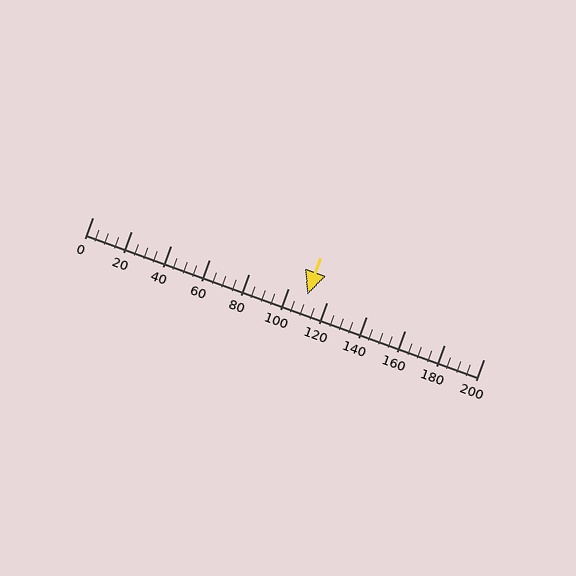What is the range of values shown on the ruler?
The ruler shows values from 0 to 200.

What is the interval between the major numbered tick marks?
The major tick marks are spaced 20 units apart.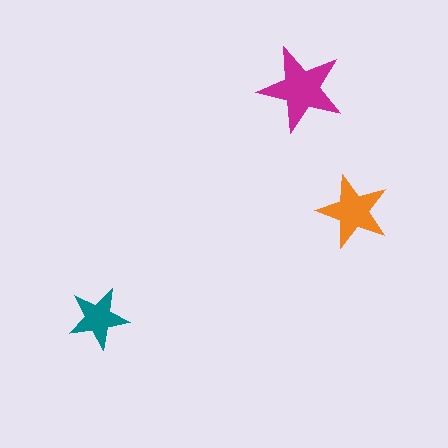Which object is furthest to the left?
The teal star is leftmost.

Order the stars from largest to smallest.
the magenta one, the orange one, the teal one.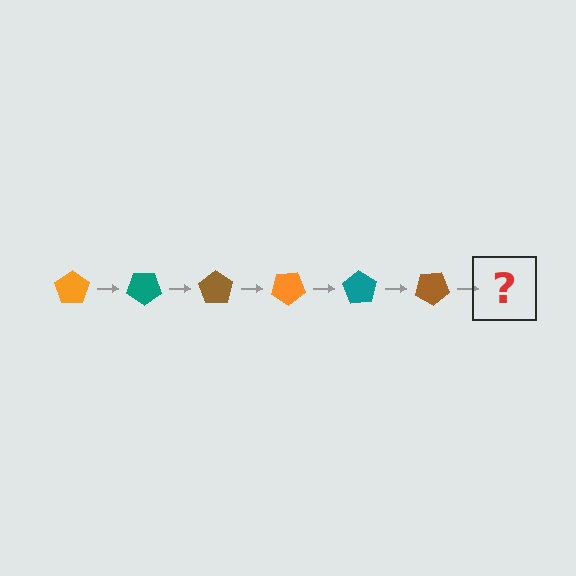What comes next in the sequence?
The next element should be an orange pentagon, rotated 210 degrees from the start.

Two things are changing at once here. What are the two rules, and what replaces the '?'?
The two rules are that it rotates 35 degrees each step and the color cycles through orange, teal, and brown. The '?' should be an orange pentagon, rotated 210 degrees from the start.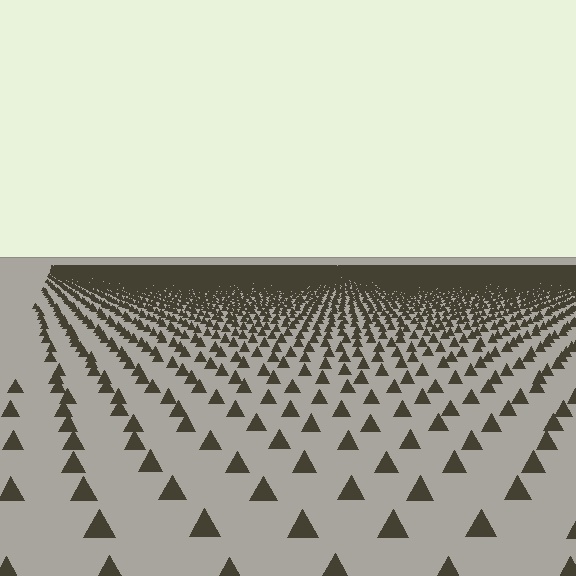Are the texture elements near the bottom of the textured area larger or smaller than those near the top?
Larger. Near the bottom, elements are closer to the viewer and appear at a bigger on-screen size.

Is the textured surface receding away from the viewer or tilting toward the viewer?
The surface is receding away from the viewer. Texture elements get smaller and denser toward the top.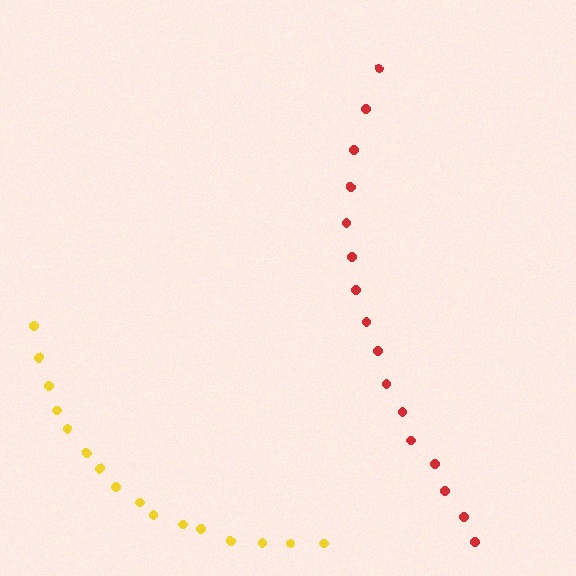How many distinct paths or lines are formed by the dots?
There are 2 distinct paths.